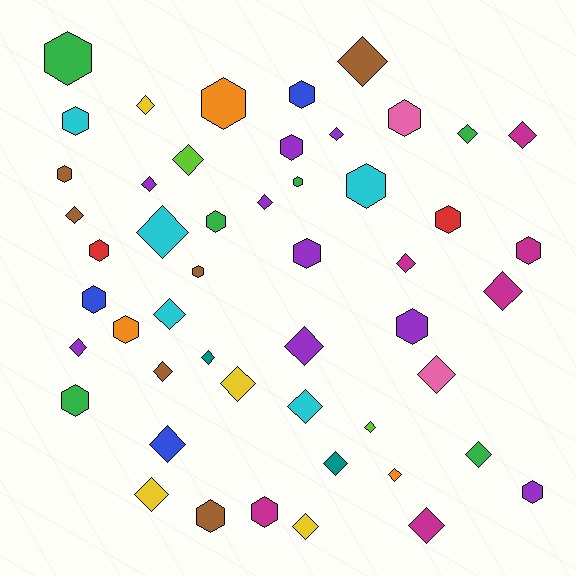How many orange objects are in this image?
There are 3 orange objects.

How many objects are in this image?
There are 50 objects.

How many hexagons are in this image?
There are 22 hexagons.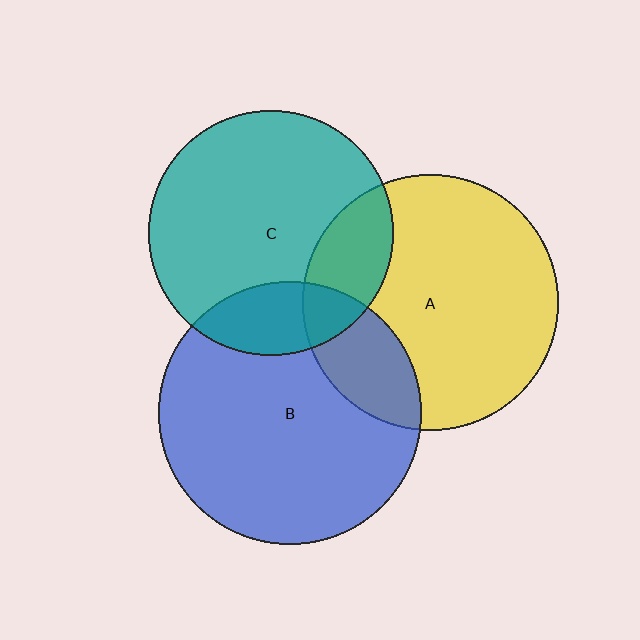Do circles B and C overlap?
Yes.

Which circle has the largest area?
Circle B (blue).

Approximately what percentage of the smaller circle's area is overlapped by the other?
Approximately 20%.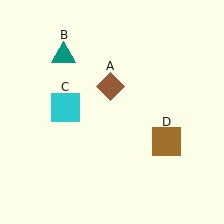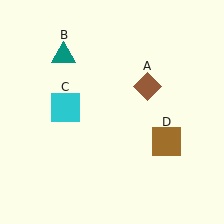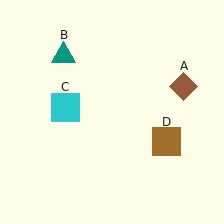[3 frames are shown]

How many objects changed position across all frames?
1 object changed position: brown diamond (object A).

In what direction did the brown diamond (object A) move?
The brown diamond (object A) moved right.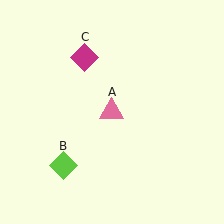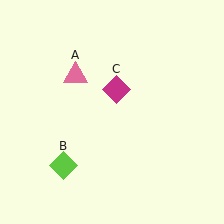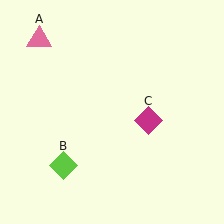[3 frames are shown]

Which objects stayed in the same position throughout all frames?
Lime diamond (object B) remained stationary.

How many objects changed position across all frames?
2 objects changed position: pink triangle (object A), magenta diamond (object C).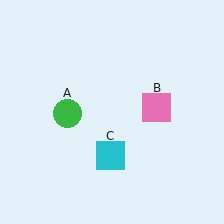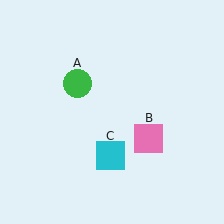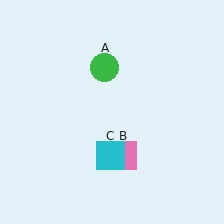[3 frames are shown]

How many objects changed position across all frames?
2 objects changed position: green circle (object A), pink square (object B).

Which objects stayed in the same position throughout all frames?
Cyan square (object C) remained stationary.